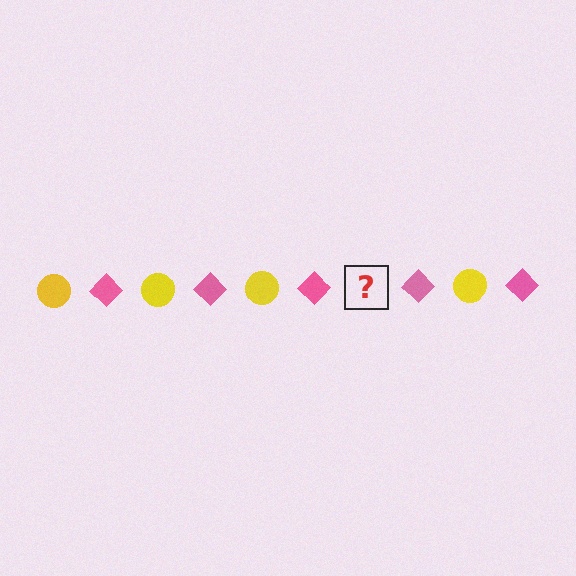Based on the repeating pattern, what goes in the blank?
The blank should be a yellow circle.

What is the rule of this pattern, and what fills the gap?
The rule is that the pattern alternates between yellow circle and pink diamond. The gap should be filled with a yellow circle.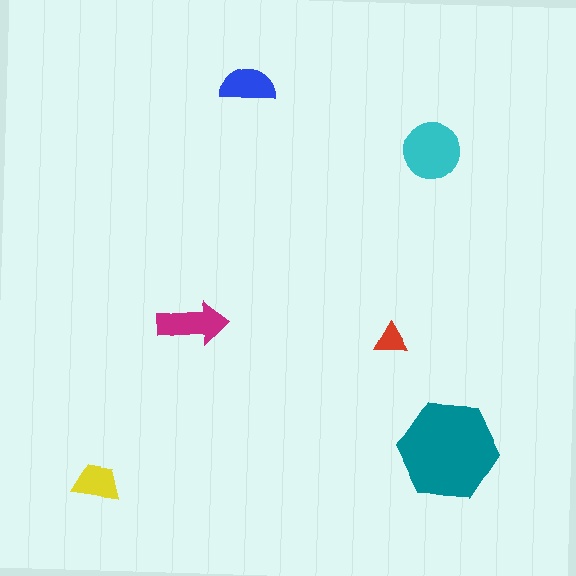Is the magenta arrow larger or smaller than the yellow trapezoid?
Larger.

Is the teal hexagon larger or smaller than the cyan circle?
Larger.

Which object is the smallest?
The red triangle.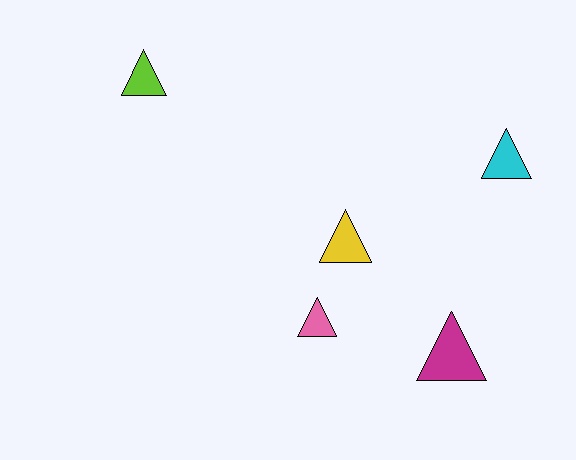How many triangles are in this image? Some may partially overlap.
There are 5 triangles.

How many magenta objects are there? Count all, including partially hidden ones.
There is 1 magenta object.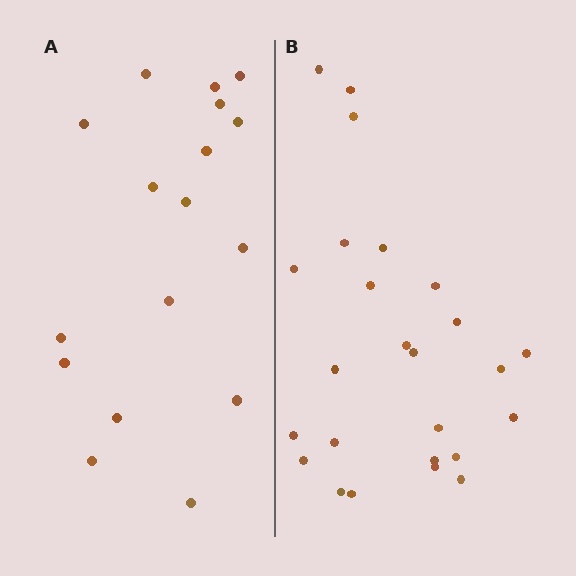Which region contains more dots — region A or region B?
Region B (the right region) has more dots.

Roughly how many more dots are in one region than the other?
Region B has roughly 8 or so more dots than region A.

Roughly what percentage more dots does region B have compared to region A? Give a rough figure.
About 45% more.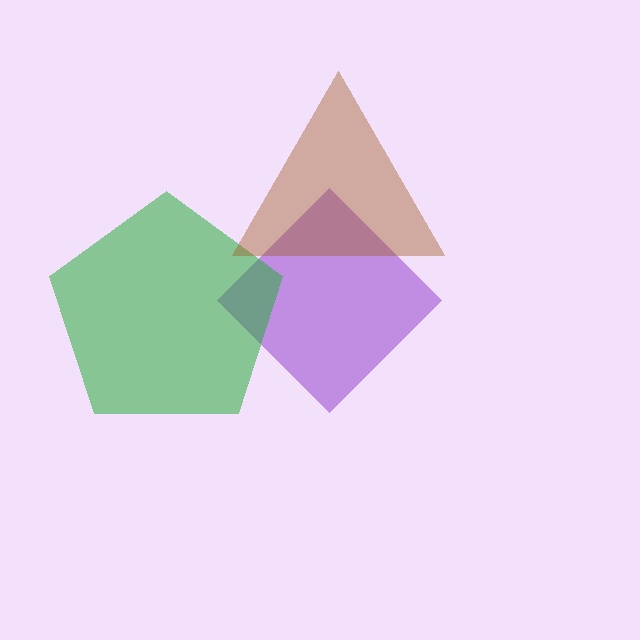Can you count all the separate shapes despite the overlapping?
Yes, there are 3 separate shapes.